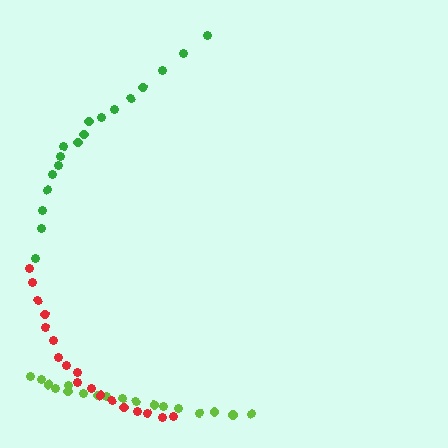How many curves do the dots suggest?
There are 3 distinct paths.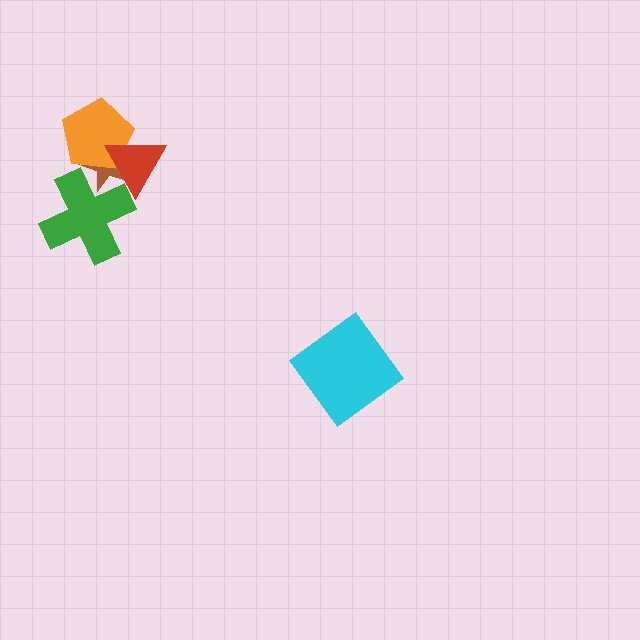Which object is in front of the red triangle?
The green cross is in front of the red triangle.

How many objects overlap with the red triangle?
3 objects overlap with the red triangle.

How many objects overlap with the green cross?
2 objects overlap with the green cross.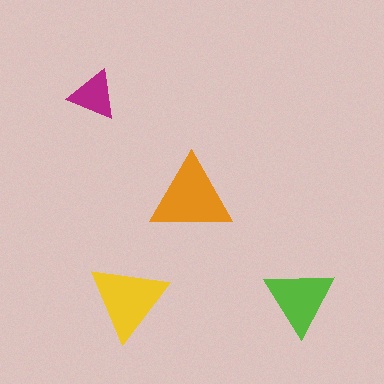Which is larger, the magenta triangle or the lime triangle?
The lime one.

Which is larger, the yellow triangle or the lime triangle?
The yellow one.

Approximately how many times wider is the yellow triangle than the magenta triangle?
About 1.5 times wider.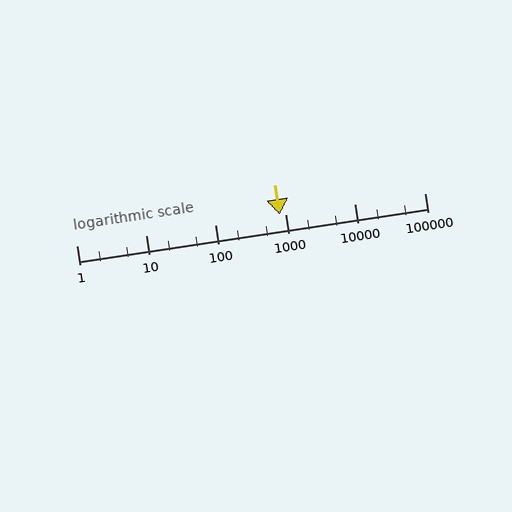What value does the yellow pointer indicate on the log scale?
The pointer indicates approximately 830.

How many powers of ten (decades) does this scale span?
The scale spans 5 decades, from 1 to 100000.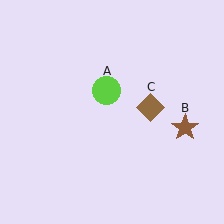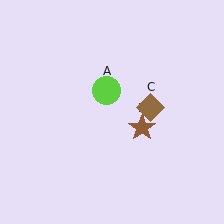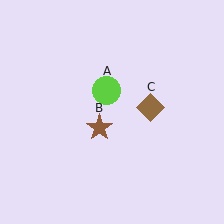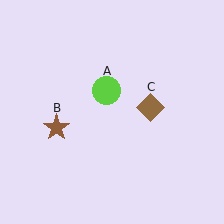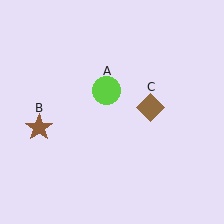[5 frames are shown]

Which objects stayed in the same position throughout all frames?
Lime circle (object A) and brown diamond (object C) remained stationary.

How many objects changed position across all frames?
1 object changed position: brown star (object B).